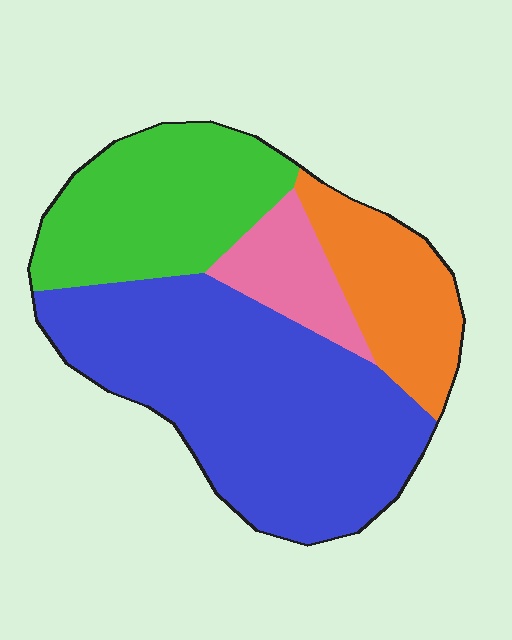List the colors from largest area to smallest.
From largest to smallest: blue, green, orange, pink.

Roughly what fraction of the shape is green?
Green covers roughly 25% of the shape.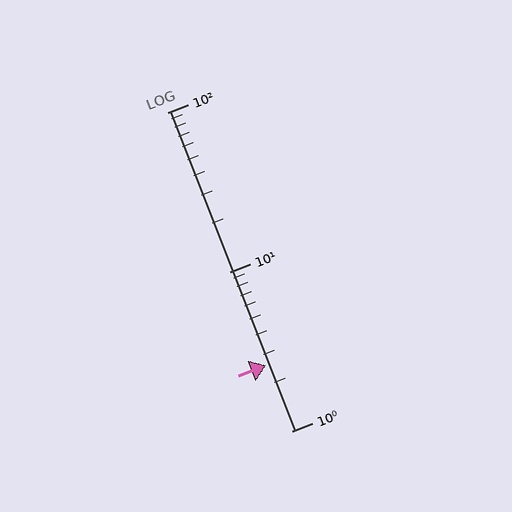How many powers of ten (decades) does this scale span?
The scale spans 2 decades, from 1 to 100.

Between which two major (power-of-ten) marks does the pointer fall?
The pointer is between 1 and 10.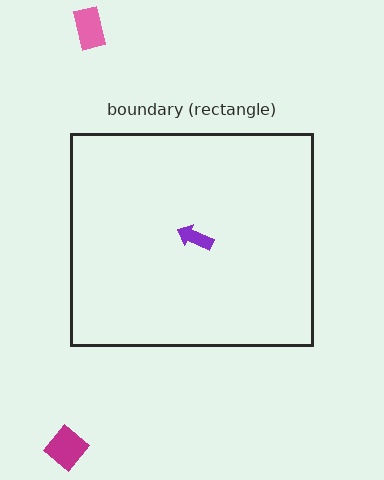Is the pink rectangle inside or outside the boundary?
Outside.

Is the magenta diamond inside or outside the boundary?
Outside.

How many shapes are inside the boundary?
1 inside, 2 outside.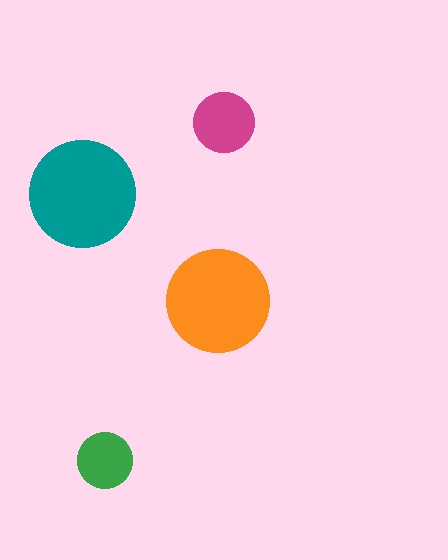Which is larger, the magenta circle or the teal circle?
The teal one.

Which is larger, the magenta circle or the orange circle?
The orange one.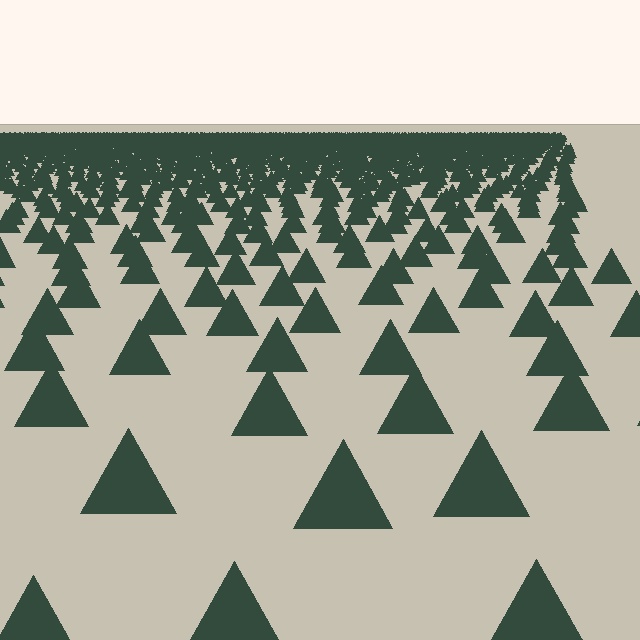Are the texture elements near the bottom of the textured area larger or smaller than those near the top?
Larger. Near the bottom, elements are closer to the viewer and appear at a bigger on-screen size.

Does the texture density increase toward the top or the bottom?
Density increases toward the top.